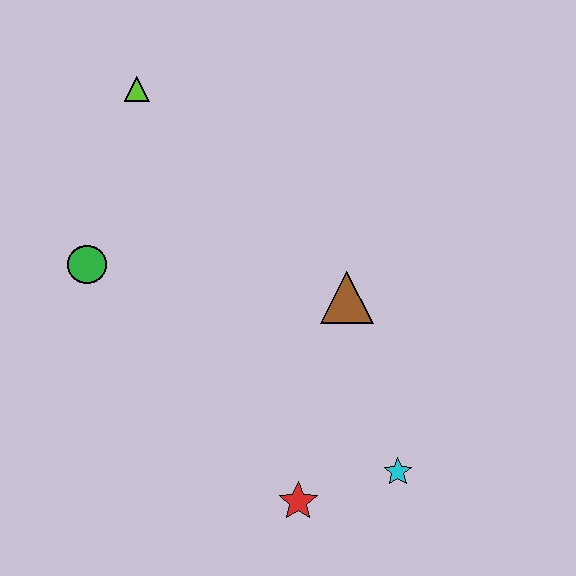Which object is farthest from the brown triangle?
The lime triangle is farthest from the brown triangle.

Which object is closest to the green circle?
The lime triangle is closest to the green circle.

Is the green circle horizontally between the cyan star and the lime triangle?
No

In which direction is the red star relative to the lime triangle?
The red star is below the lime triangle.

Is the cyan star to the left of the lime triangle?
No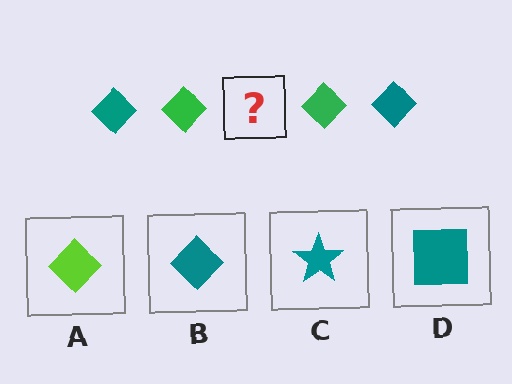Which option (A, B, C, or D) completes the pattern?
B.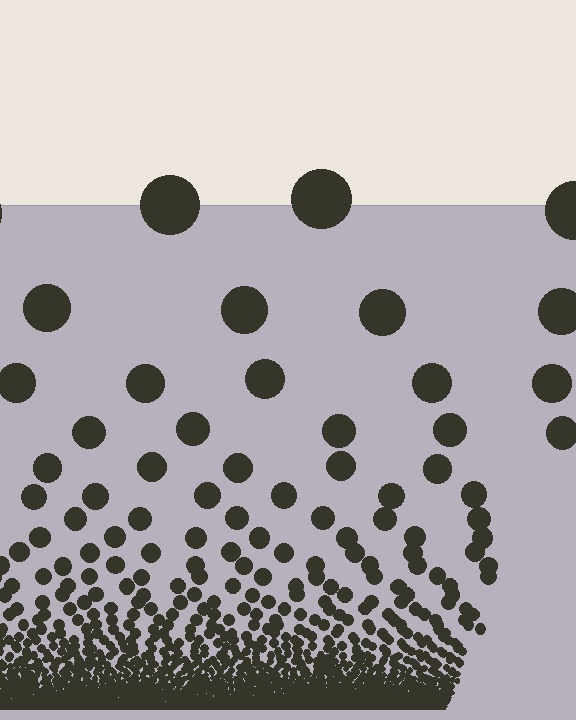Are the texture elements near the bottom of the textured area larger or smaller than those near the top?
Smaller. The gradient is inverted — elements near the bottom are smaller and denser.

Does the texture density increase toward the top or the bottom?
Density increases toward the bottom.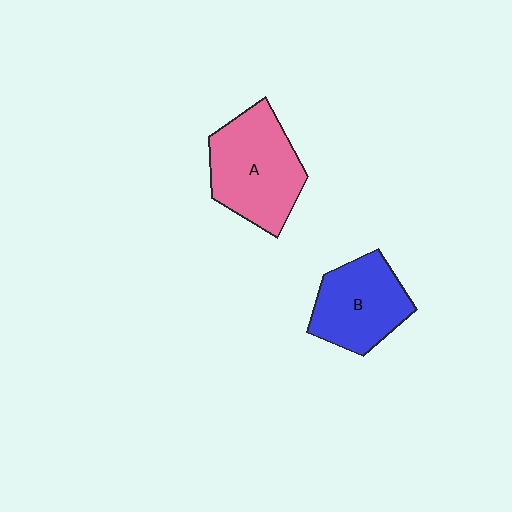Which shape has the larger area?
Shape A (pink).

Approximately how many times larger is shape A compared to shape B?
Approximately 1.2 times.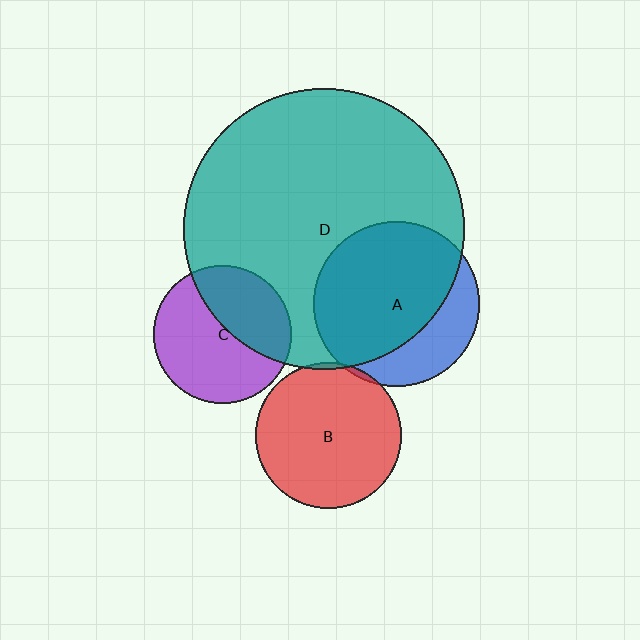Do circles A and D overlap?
Yes.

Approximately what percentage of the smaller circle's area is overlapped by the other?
Approximately 70%.